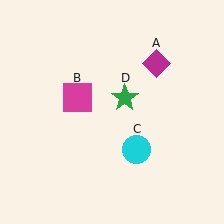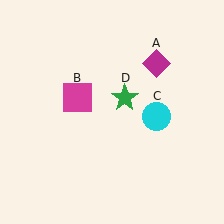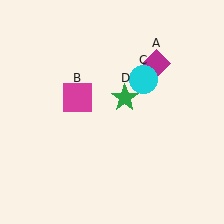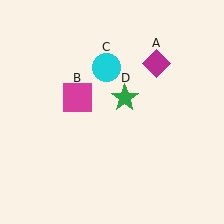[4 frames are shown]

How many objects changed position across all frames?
1 object changed position: cyan circle (object C).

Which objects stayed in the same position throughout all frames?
Magenta diamond (object A) and magenta square (object B) and green star (object D) remained stationary.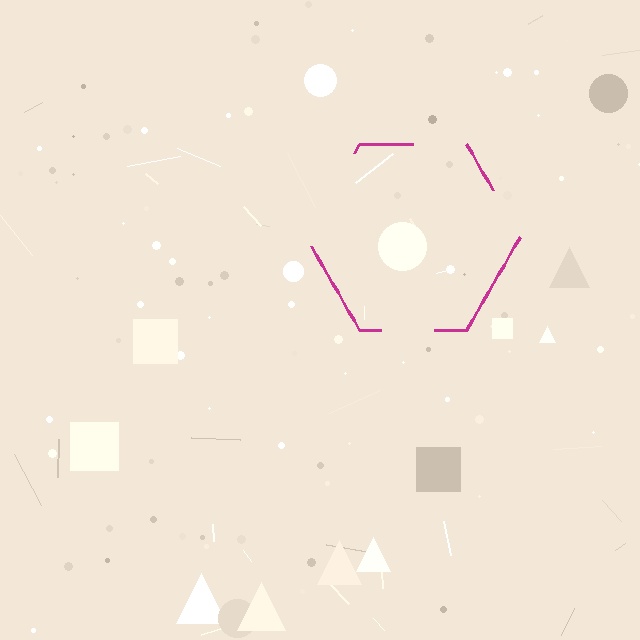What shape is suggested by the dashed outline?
The dashed outline suggests a hexagon.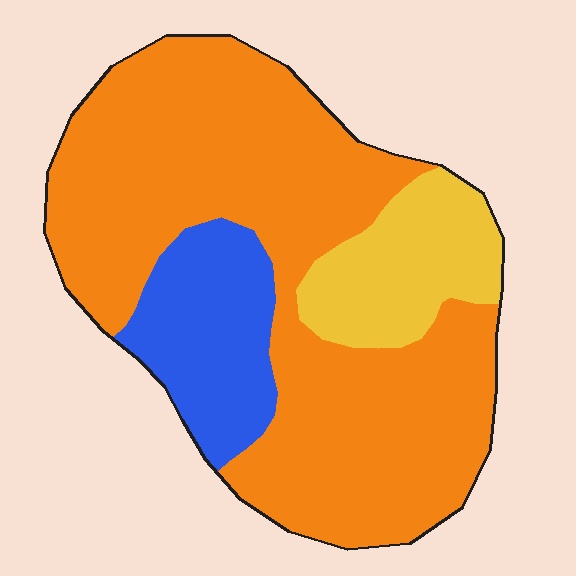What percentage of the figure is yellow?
Yellow takes up about one sixth (1/6) of the figure.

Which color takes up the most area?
Orange, at roughly 70%.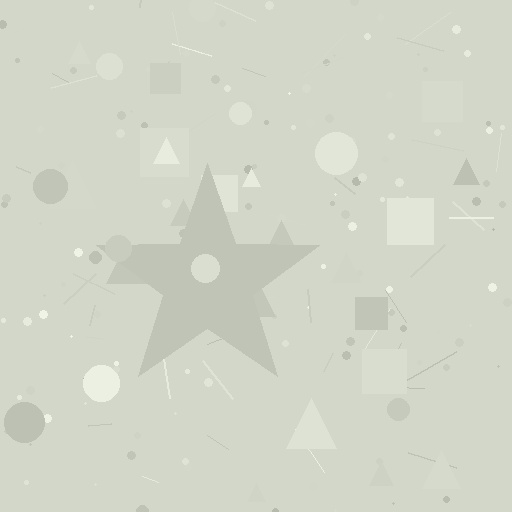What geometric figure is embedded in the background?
A star is embedded in the background.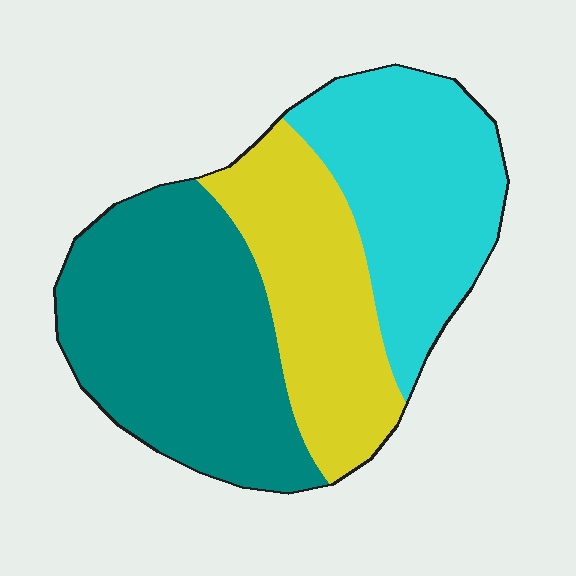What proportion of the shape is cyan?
Cyan takes up about one third (1/3) of the shape.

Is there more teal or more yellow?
Teal.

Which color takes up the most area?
Teal, at roughly 40%.